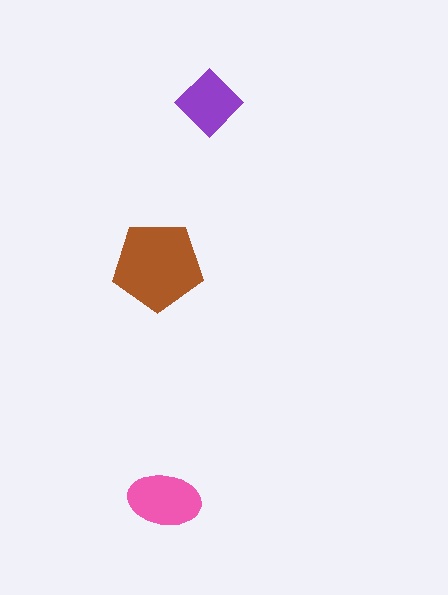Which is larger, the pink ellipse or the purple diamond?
The pink ellipse.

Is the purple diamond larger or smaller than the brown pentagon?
Smaller.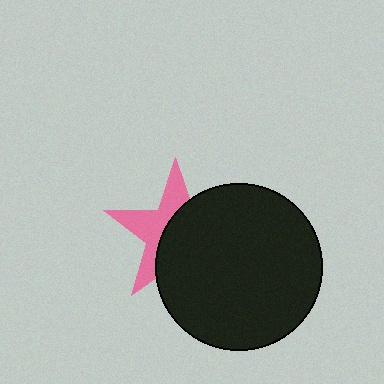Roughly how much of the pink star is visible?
A small part of it is visible (roughly 43%).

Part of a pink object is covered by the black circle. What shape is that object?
It is a star.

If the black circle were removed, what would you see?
You would see the complete pink star.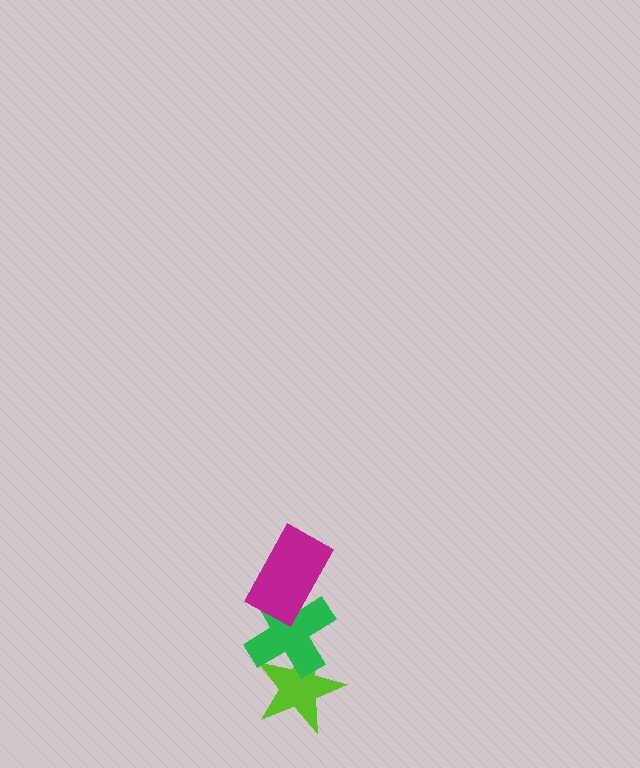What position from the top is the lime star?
The lime star is 3rd from the top.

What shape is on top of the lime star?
The green cross is on top of the lime star.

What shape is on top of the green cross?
The magenta rectangle is on top of the green cross.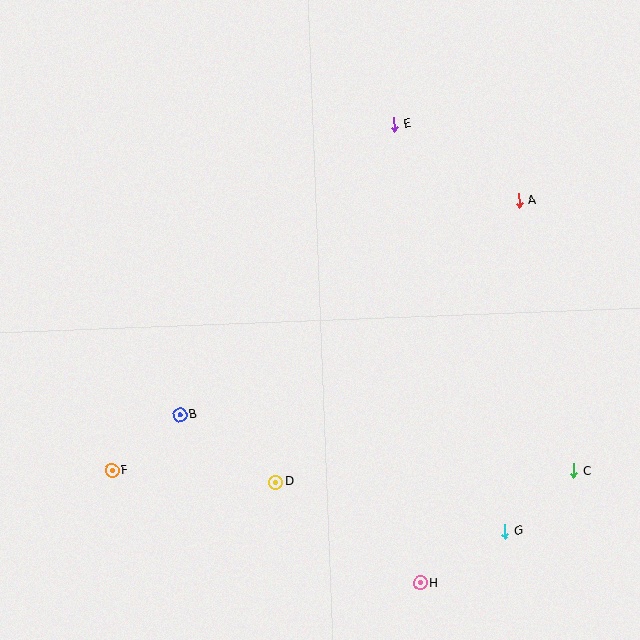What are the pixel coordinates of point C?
Point C is at (574, 471).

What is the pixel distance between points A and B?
The distance between A and B is 401 pixels.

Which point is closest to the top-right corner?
Point A is closest to the top-right corner.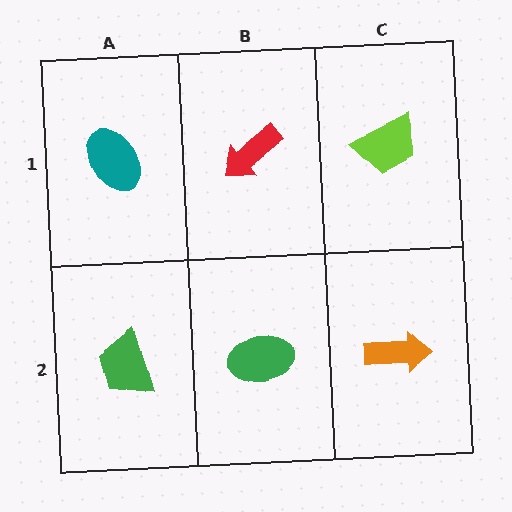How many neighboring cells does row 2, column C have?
2.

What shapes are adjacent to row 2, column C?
A lime trapezoid (row 1, column C), a green ellipse (row 2, column B).